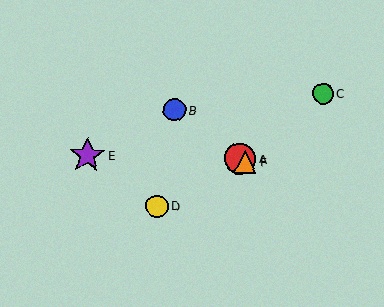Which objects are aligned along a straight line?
Objects A, B, F are aligned along a straight line.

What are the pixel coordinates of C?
Object C is at (323, 93).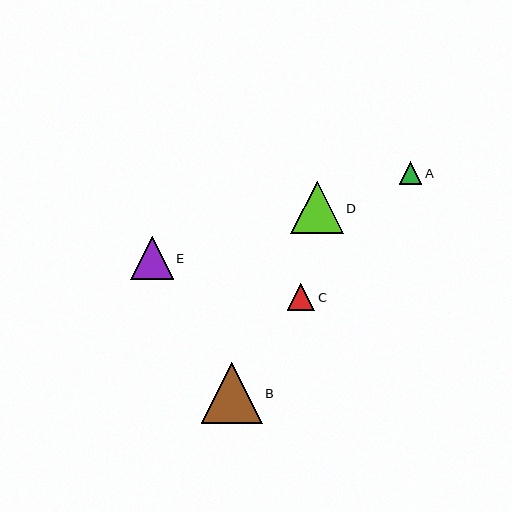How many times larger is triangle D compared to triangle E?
Triangle D is approximately 1.2 times the size of triangle E.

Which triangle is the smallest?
Triangle A is the smallest with a size of approximately 23 pixels.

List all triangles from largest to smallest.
From largest to smallest: B, D, E, C, A.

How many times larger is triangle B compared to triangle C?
Triangle B is approximately 2.2 times the size of triangle C.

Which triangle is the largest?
Triangle B is the largest with a size of approximately 61 pixels.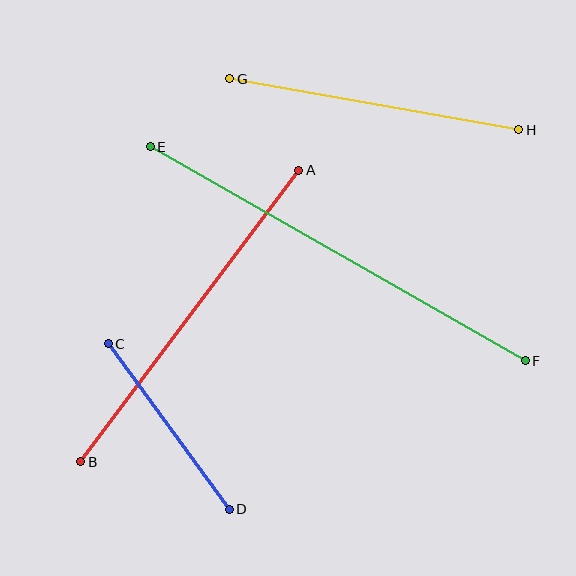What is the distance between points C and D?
The distance is approximately 205 pixels.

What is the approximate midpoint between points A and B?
The midpoint is at approximately (190, 316) pixels.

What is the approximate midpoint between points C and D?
The midpoint is at approximately (169, 427) pixels.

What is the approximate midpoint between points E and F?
The midpoint is at approximately (338, 254) pixels.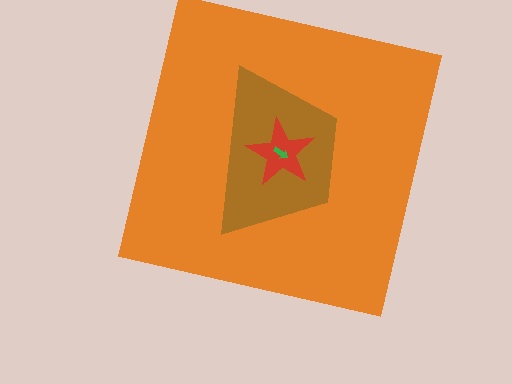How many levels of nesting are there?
4.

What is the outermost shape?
The orange square.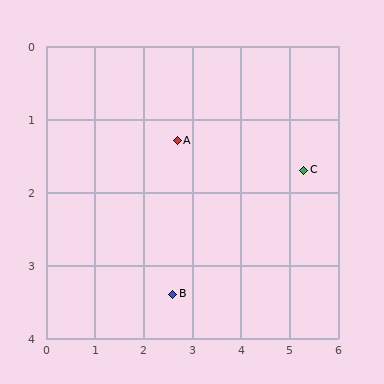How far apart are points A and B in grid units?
Points A and B are about 2.1 grid units apart.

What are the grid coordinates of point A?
Point A is at approximately (2.7, 1.3).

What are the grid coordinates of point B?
Point B is at approximately (2.6, 3.4).